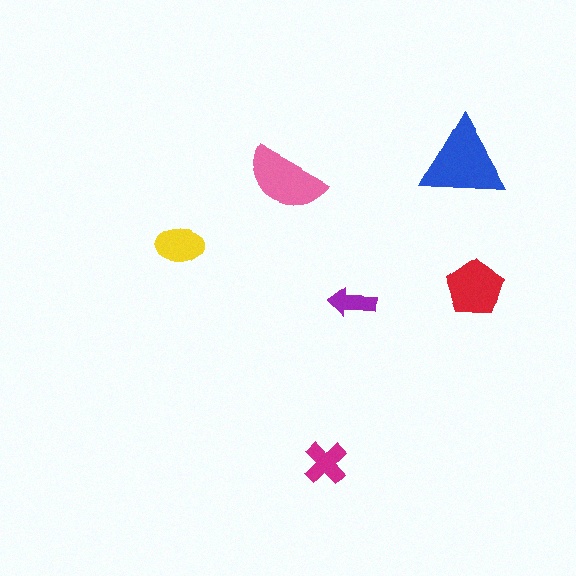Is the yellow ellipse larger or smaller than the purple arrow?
Larger.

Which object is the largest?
The blue triangle.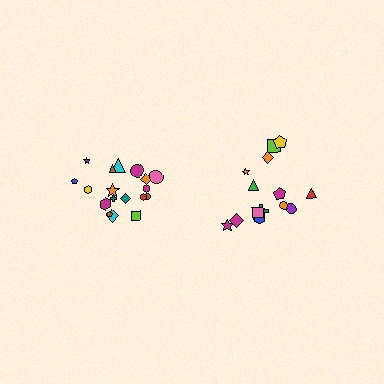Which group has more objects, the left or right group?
The left group.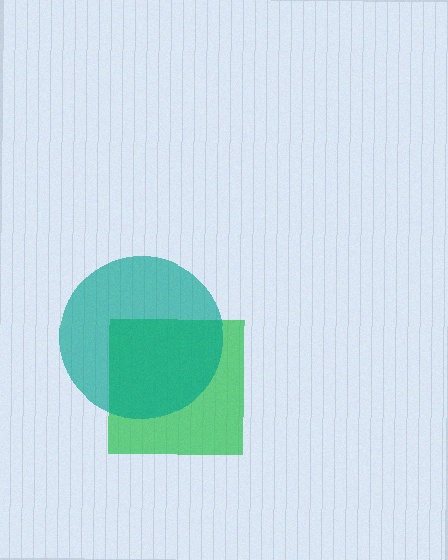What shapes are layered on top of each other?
The layered shapes are: a green square, a teal circle.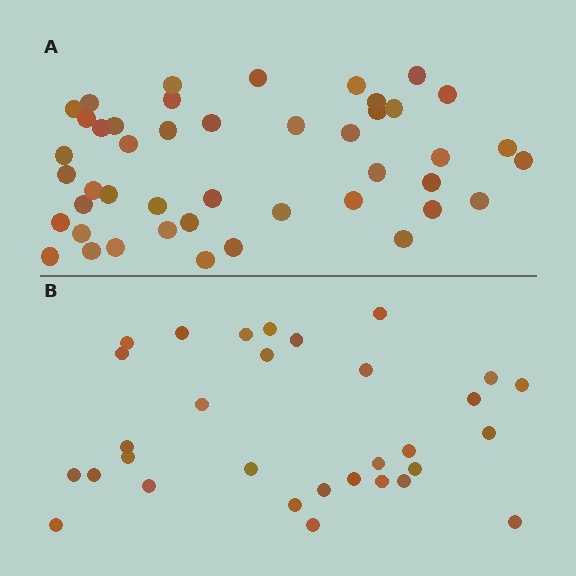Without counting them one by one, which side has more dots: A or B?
Region A (the top region) has more dots.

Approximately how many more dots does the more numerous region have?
Region A has approximately 15 more dots than region B.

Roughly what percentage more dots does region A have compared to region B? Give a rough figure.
About 45% more.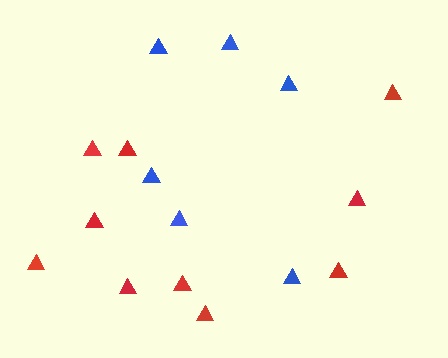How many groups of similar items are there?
There are 2 groups: one group of blue triangles (6) and one group of red triangles (10).